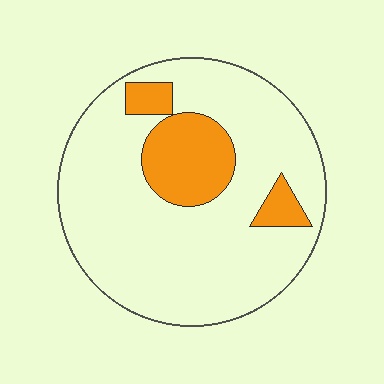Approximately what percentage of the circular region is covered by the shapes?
Approximately 20%.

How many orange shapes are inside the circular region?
3.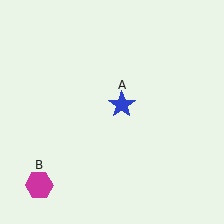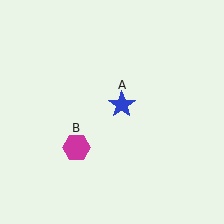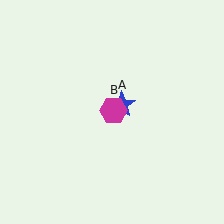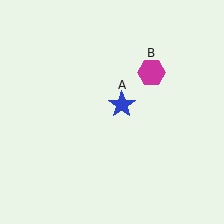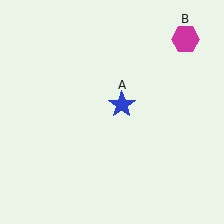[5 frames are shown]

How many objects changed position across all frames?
1 object changed position: magenta hexagon (object B).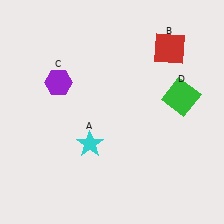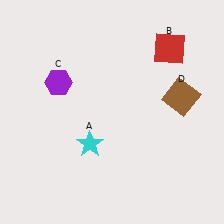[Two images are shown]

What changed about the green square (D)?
In Image 1, D is green. In Image 2, it changed to brown.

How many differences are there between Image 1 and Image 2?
There is 1 difference between the two images.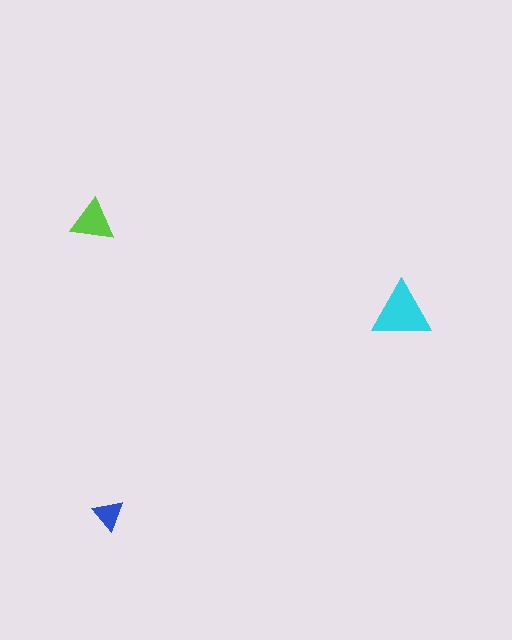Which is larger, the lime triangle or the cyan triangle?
The cyan one.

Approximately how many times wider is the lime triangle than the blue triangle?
About 1.5 times wider.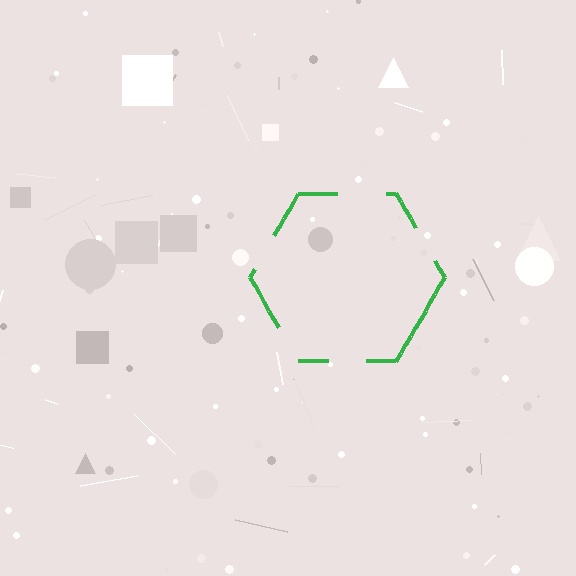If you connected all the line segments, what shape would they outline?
They would outline a hexagon.